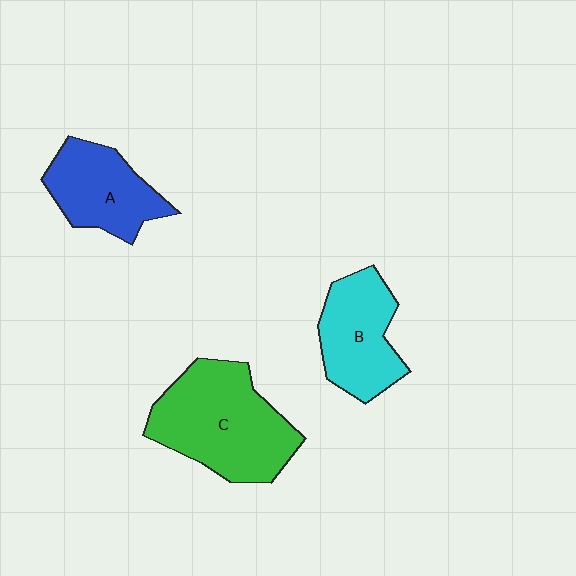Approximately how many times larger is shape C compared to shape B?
Approximately 1.5 times.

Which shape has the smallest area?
Shape A (blue).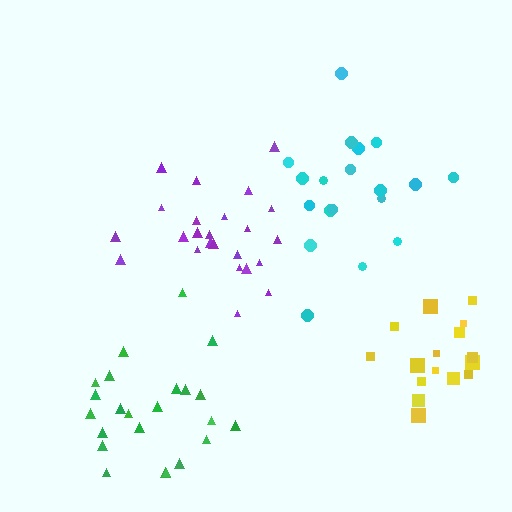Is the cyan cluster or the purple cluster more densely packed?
Purple.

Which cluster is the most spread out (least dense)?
Cyan.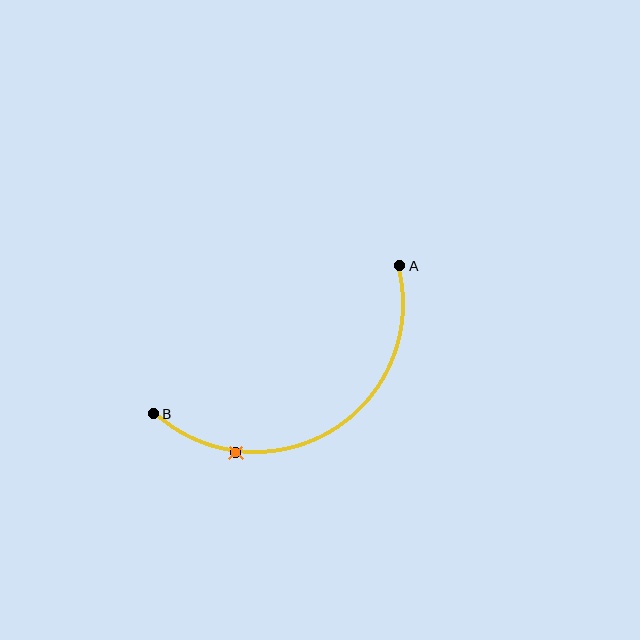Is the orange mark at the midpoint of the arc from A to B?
No. The orange mark lies on the arc but is closer to endpoint B. The arc midpoint would be at the point on the curve equidistant along the arc from both A and B.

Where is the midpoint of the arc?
The arc midpoint is the point on the curve farthest from the straight line joining A and B. It sits below that line.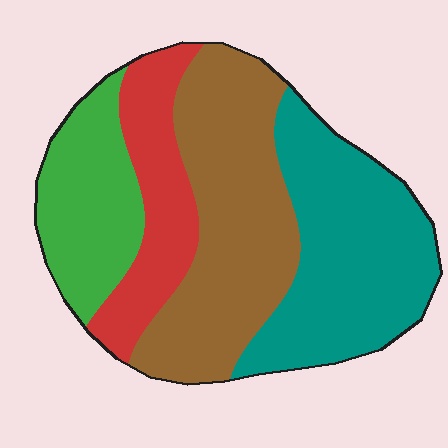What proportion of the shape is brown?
Brown covers around 35% of the shape.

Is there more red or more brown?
Brown.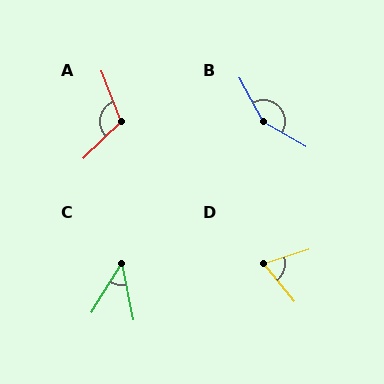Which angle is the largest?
B, at approximately 148 degrees.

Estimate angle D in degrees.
Approximately 67 degrees.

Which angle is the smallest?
C, at approximately 43 degrees.